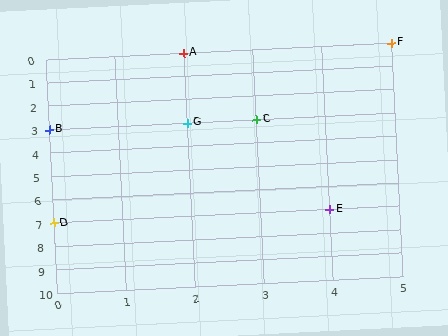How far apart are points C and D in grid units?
Points C and D are 3 columns and 4 rows apart (about 5.0 grid units diagonally).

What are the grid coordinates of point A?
Point A is at grid coordinates (2, 0).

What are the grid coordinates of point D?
Point D is at grid coordinates (0, 7).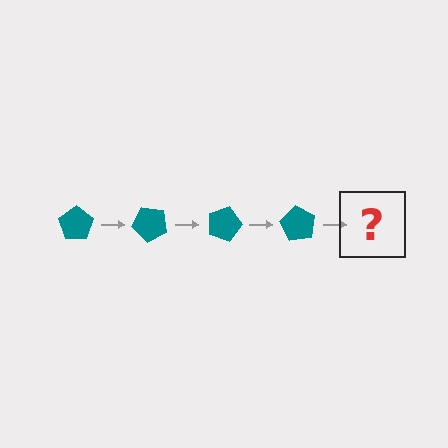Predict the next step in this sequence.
The next step is a teal pentagon rotated 180 degrees.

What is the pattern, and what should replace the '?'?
The pattern is that the pentagon rotates 45 degrees each step. The '?' should be a teal pentagon rotated 180 degrees.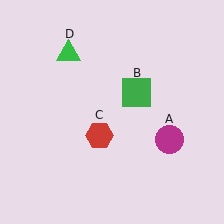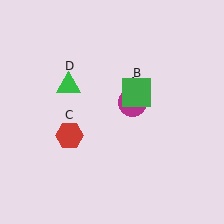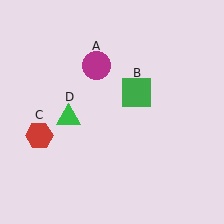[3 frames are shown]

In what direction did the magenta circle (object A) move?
The magenta circle (object A) moved up and to the left.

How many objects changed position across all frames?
3 objects changed position: magenta circle (object A), red hexagon (object C), green triangle (object D).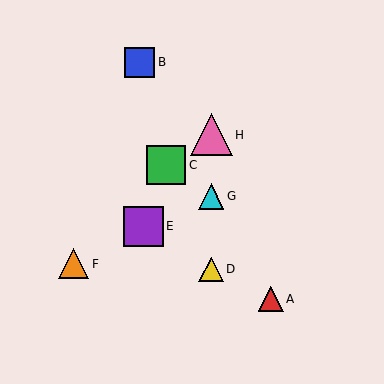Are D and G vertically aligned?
Yes, both are at x≈211.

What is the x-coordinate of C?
Object C is at x≈166.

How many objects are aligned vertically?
3 objects (D, G, H) are aligned vertically.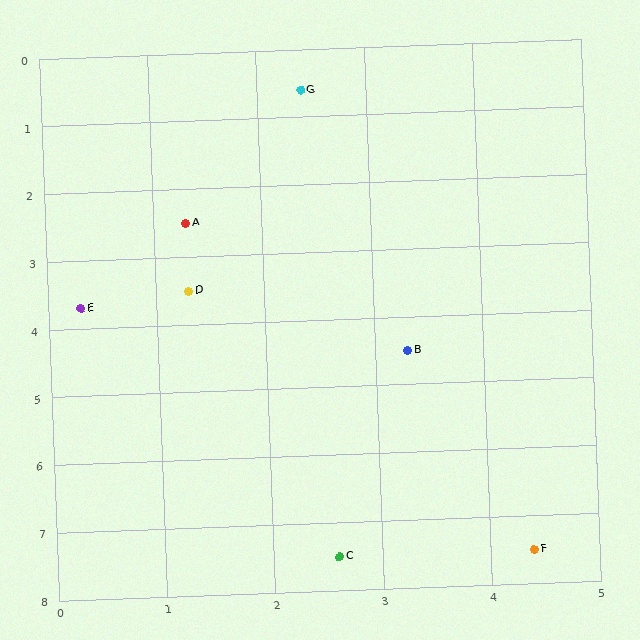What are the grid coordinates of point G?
Point G is at approximately (2.4, 0.6).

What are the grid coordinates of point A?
Point A is at approximately (1.3, 2.5).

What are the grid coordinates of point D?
Point D is at approximately (1.3, 3.5).